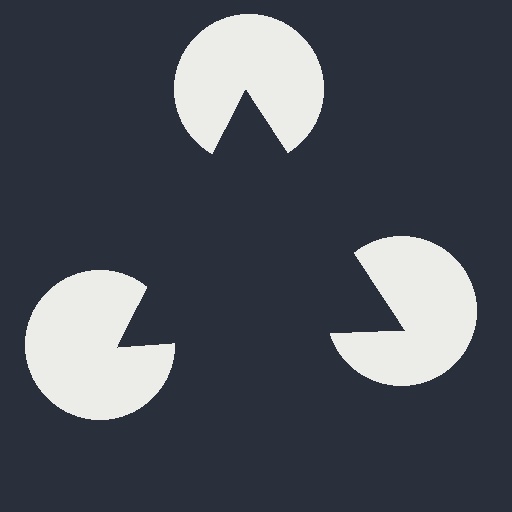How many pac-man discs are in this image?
There are 3 — one at each vertex of the illusory triangle.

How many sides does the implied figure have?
3 sides.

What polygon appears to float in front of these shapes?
An illusory triangle — its edges are inferred from the aligned wedge cuts in the pac-man discs, not physically drawn.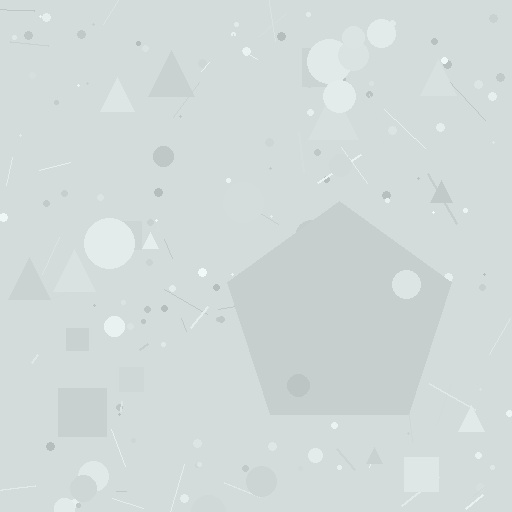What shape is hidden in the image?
A pentagon is hidden in the image.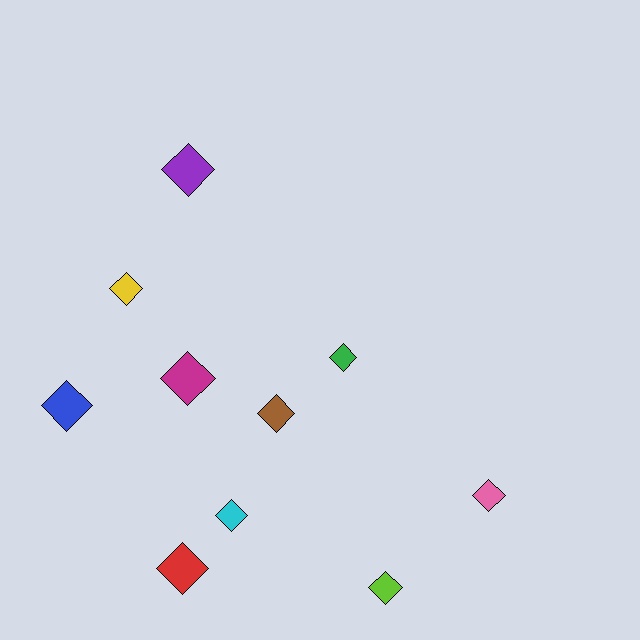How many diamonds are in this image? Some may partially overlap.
There are 10 diamonds.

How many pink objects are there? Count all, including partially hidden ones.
There is 1 pink object.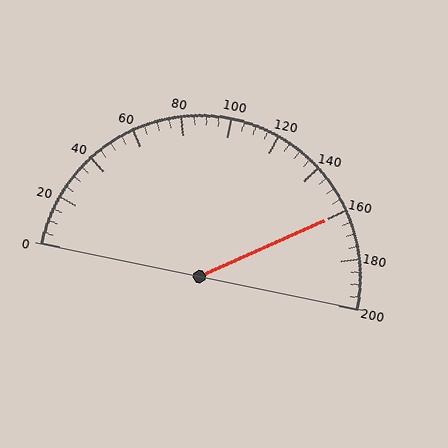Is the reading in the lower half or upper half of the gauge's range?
The reading is in the upper half of the range (0 to 200).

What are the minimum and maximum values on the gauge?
The gauge ranges from 0 to 200.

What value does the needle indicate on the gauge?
The needle indicates approximately 160.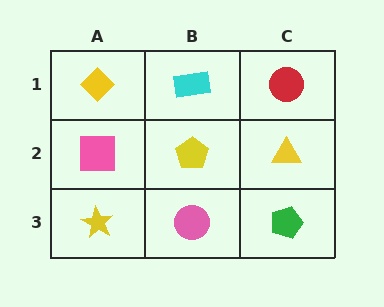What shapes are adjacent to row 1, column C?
A yellow triangle (row 2, column C), a cyan rectangle (row 1, column B).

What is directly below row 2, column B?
A pink circle.